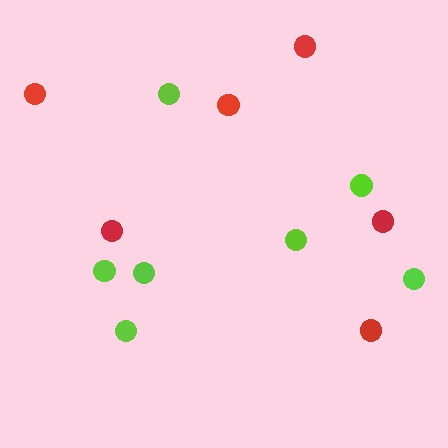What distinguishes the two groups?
There are 2 groups: one group of lime circles (7) and one group of red circles (6).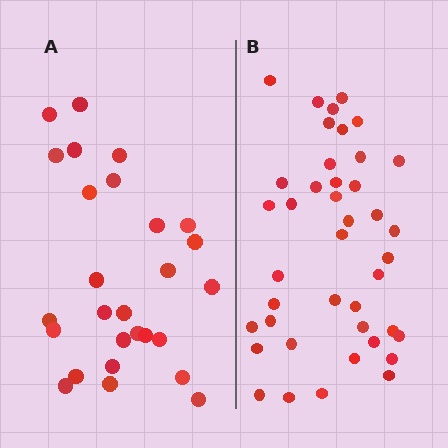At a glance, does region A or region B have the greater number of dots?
Region B (the right region) has more dots.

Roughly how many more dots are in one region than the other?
Region B has approximately 15 more dots than region A.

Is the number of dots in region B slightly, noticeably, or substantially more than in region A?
Region B has substantially more. The ratio is roughly 1.5 to 1.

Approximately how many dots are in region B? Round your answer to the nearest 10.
About 40 dots. (The exact count is 41, which rounds to 40.)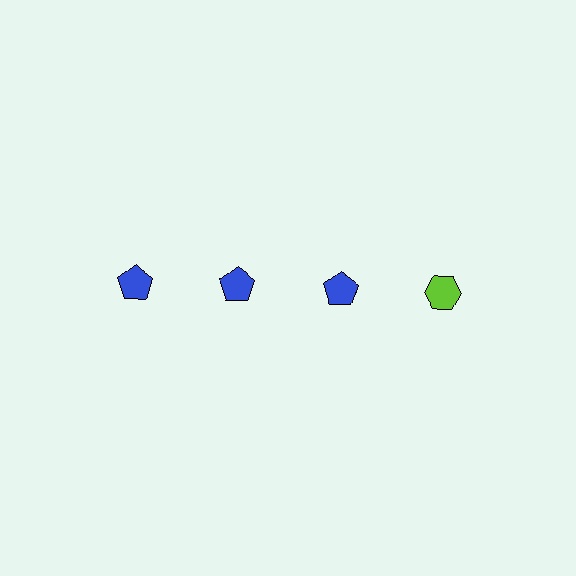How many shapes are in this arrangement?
There are 4 shapes arranged in a grid pattern.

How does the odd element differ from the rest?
It differs in both color (lime instead of blue) and shape (hexagon instead of pentagon).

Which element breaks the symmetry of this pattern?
The lime hexagon in the top row, second from right column breaks the symmetry. All other shapes are blue pentagons.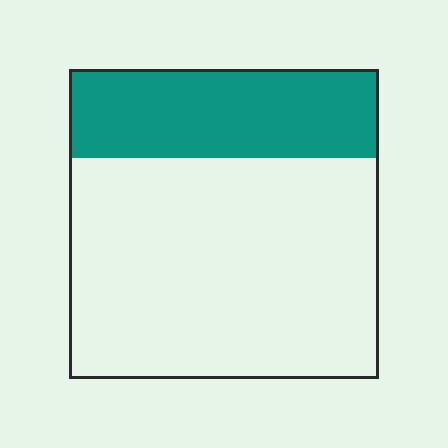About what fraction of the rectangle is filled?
About one quarter (1/4).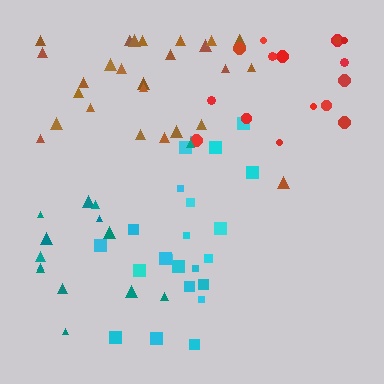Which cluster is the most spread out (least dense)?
Teal.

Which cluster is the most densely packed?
Cyan.